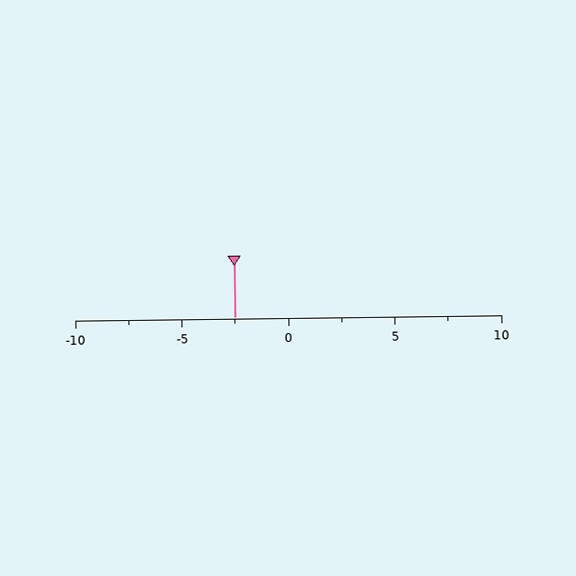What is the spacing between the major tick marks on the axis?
The major ticks are spaced 5 apart.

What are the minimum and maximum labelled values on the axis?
The axis runs from -10 to 10.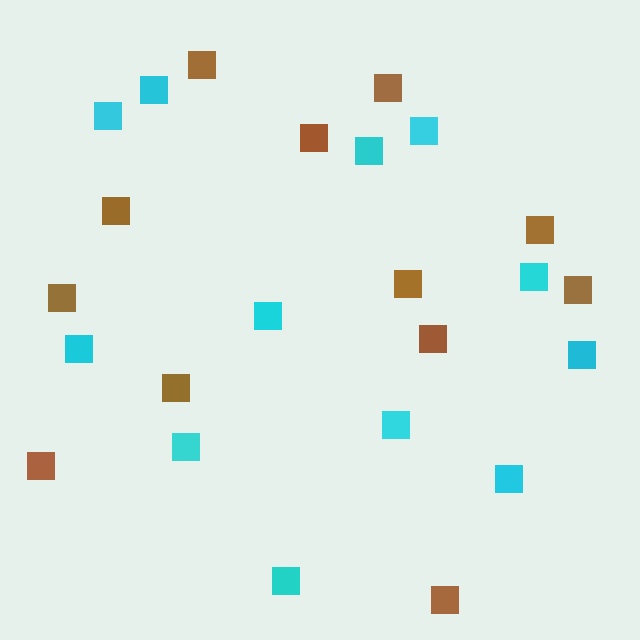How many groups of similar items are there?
There are 2 groups: one group of brown squares (12) and one group of cyan squares (12).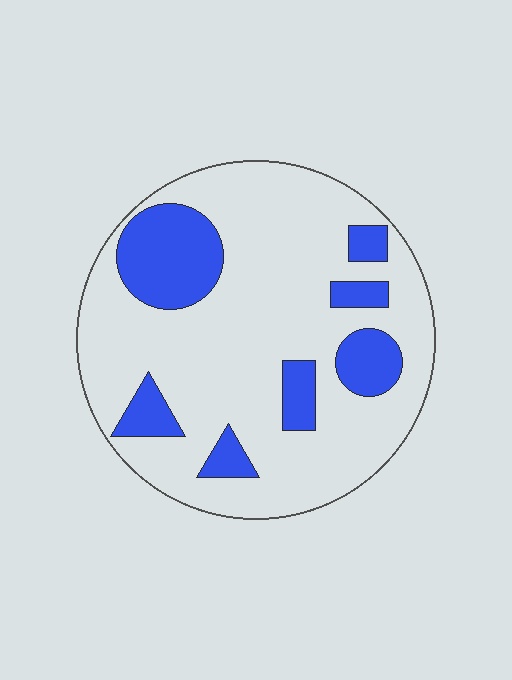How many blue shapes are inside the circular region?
7.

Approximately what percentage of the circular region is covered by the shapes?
Approximately 20%.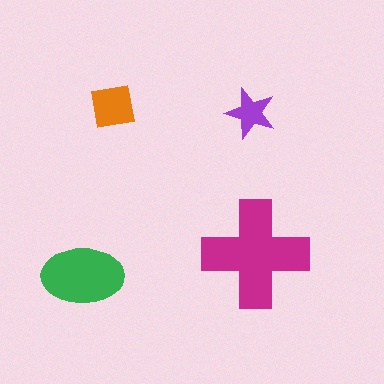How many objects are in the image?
There are 4 objects in the image.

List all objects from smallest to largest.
The purple star, the orange square, the green ellipse, the magenta cross.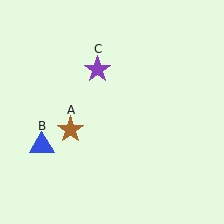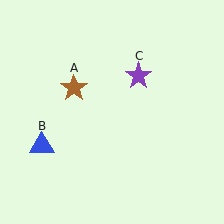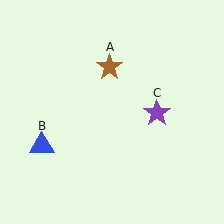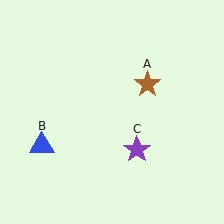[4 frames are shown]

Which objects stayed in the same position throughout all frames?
Blue triangle (object B) remained stationary.